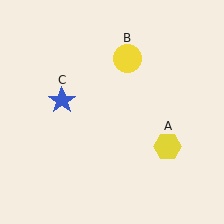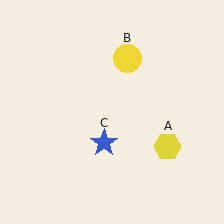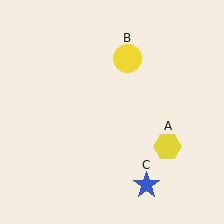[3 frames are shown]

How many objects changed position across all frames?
1 object changed position: blue star (object C).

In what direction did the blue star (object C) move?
The blue star (object C) moved down and to the right.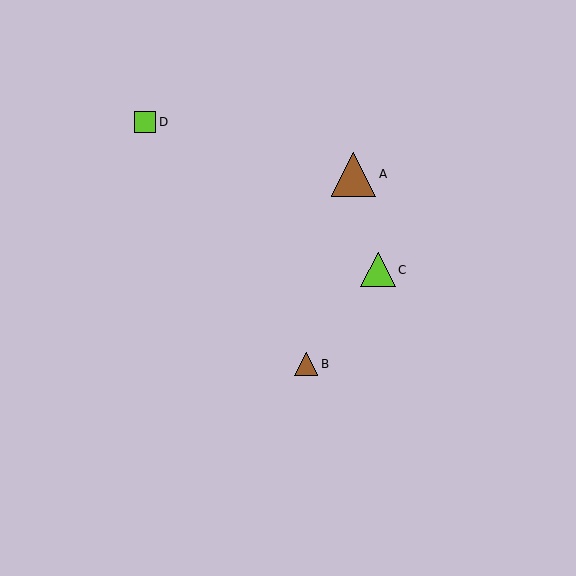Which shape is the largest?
The brown triangle (labeled A) is the largest.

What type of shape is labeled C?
Shape C is a lime triangle.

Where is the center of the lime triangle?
The center of the lime triangle is at (378, 270).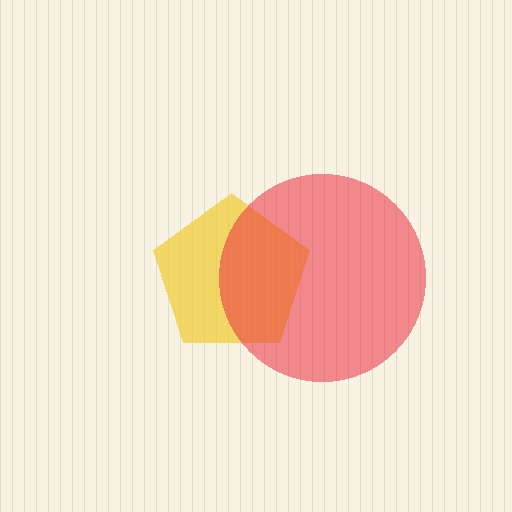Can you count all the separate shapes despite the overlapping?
Yes, there are 2 separate shapes.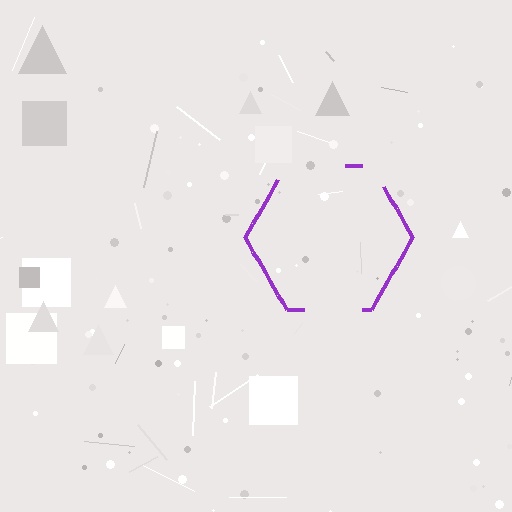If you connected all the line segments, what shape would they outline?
They would outline a hexagon.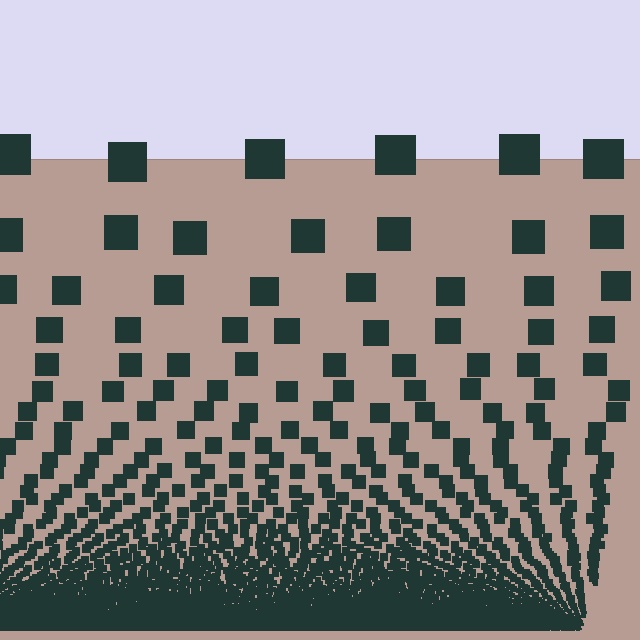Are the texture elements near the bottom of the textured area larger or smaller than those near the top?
Smaller. The gradient is inverted — elements near the bottom are smaller and denser.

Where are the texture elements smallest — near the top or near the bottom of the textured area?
Near the bottom.